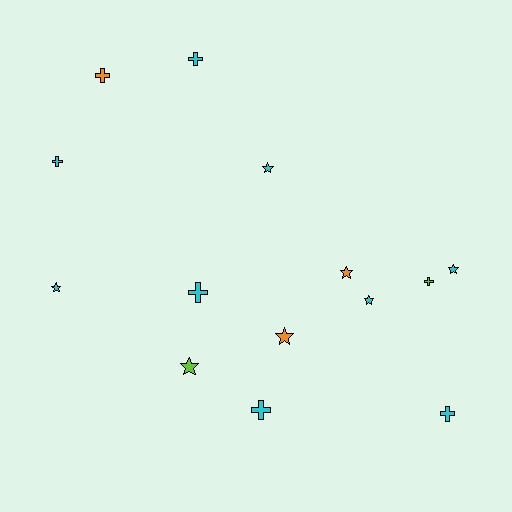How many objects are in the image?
There are 14 objects.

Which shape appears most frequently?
Cross, with 7 objects.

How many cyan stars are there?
There are 4 cyan stars.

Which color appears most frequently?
Cyan, with 9 objects.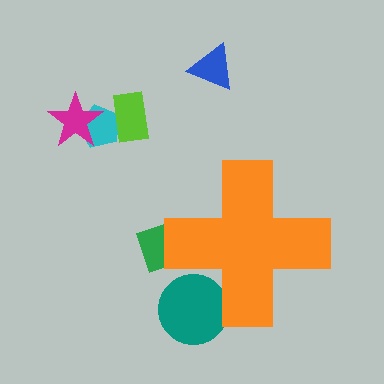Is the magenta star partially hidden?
No, the magenta star is fully visible.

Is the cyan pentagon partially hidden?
No, the cyan pentagon is fully visible.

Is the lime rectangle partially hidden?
No, the lime rectangle is fully visible.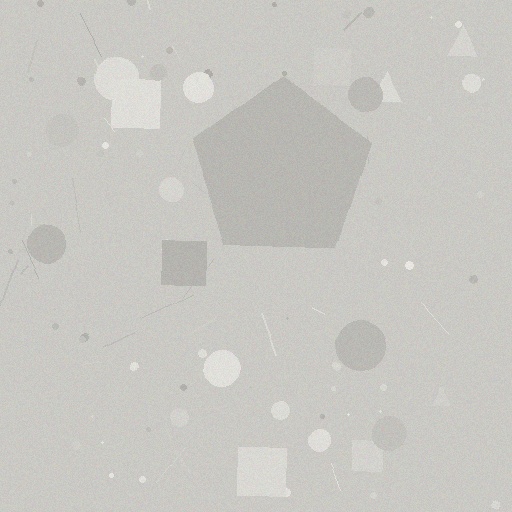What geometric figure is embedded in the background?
A pentagon is embedded in the background.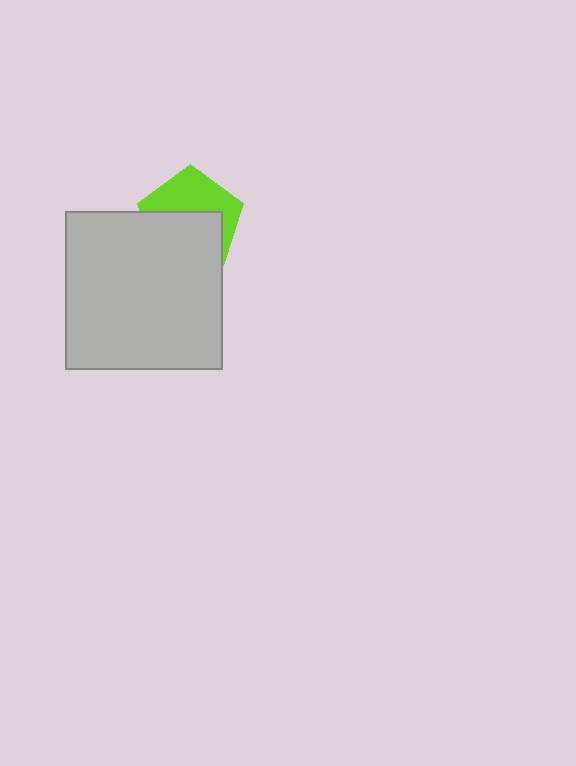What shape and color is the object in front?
The object in front is a light gray square.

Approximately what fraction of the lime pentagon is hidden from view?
Roughly 54% of the lime pentagon is hidden behind the light gray square.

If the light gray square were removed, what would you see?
You would see the complete lime pentagon.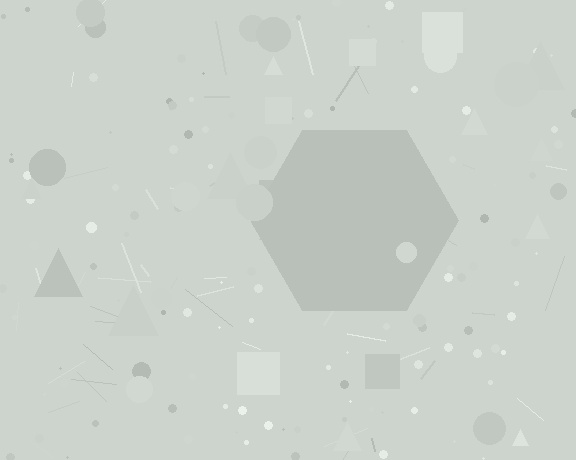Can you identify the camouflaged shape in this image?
The camouflaged shape is a hexagon.